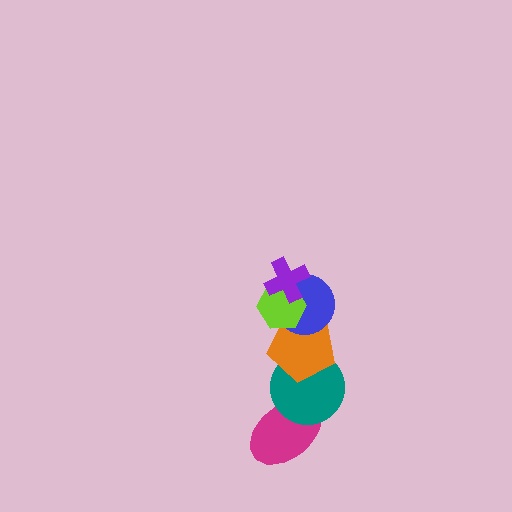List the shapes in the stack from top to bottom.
From top to bottom: the purple cross, the lime hexagon, the blue circle, the orange pentagon, the teal circle, the magenta ellipse.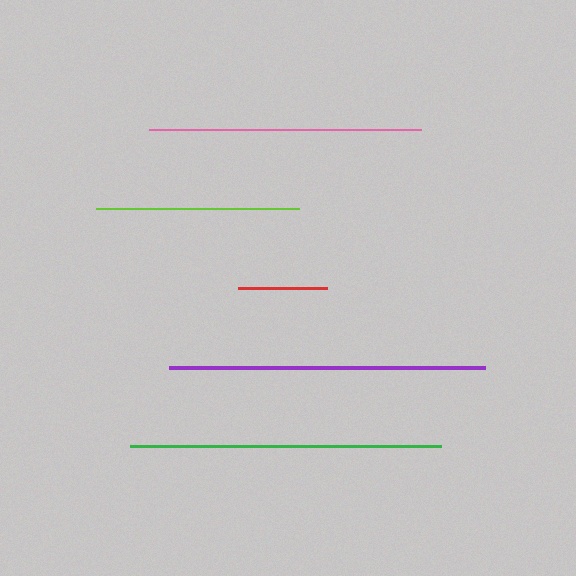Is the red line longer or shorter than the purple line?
The purple line is longer than the red line.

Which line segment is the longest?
The purple line is the longest at approximately 316 pixels.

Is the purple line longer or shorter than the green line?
The purple line is longer than the green line.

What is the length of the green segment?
The green segment is approximately 310 pixels long.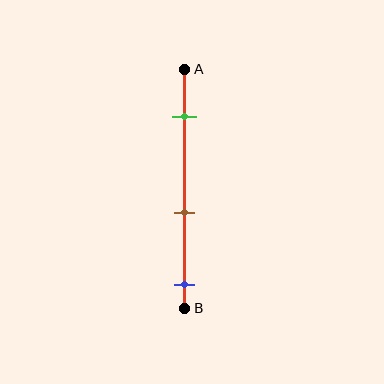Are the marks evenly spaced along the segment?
Yes, the marks are approximately evenly spaced.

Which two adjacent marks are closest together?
The brown and blue marks are the closest adjacent pair.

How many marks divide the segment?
There are 3 marks dividing the segment.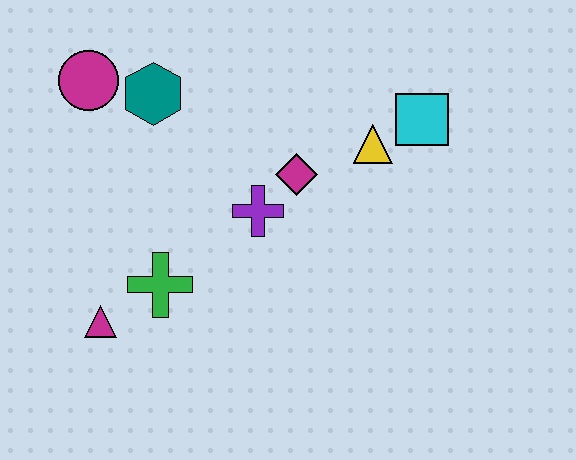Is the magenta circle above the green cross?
Yes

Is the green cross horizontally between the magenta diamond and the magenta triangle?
Yes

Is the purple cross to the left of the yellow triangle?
Yes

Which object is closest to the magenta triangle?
The green cross is closest to the magenta triangle.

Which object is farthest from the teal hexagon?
The cyan square is farthest from the teal hexagon.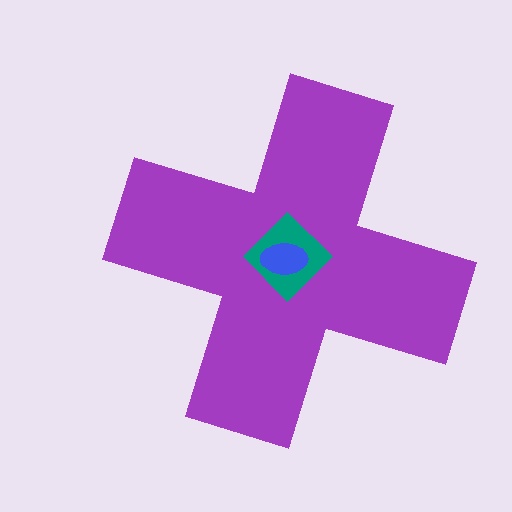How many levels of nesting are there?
3.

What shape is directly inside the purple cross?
The teal diamond.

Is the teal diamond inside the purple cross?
Yes.